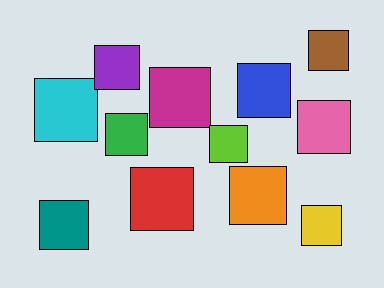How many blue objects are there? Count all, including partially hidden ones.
There is 1 blue object.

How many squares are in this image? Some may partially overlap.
There are 12 squares.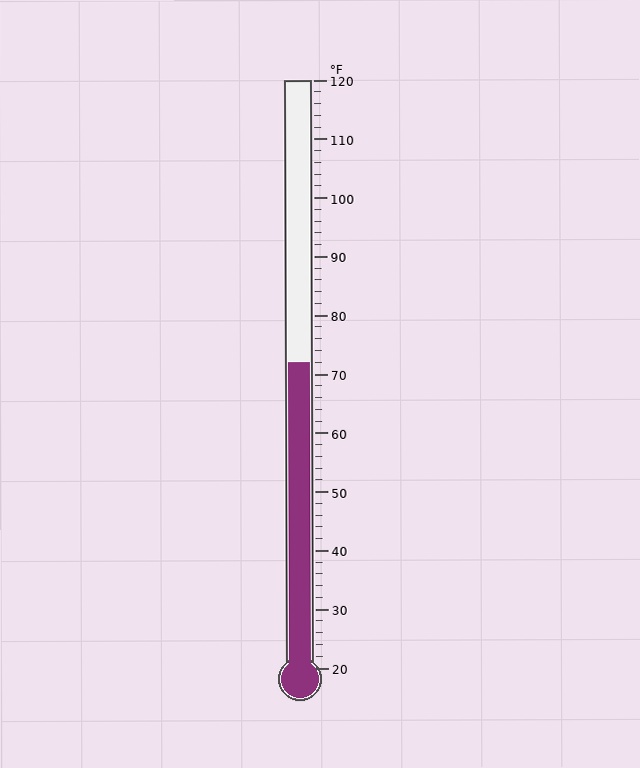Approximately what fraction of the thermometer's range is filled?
The thermometer is filled to approximately 50% of its range.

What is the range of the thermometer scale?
The thermometer scale ranges from 20°F to 120°F.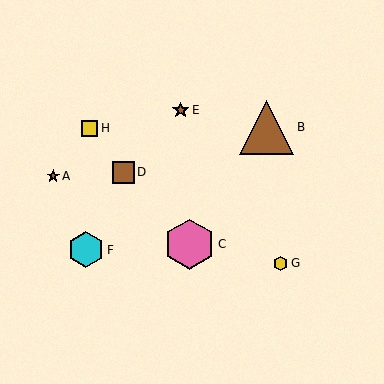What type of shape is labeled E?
Shape E is a brown star.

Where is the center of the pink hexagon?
The center of the pink hexagon is at (189, 244).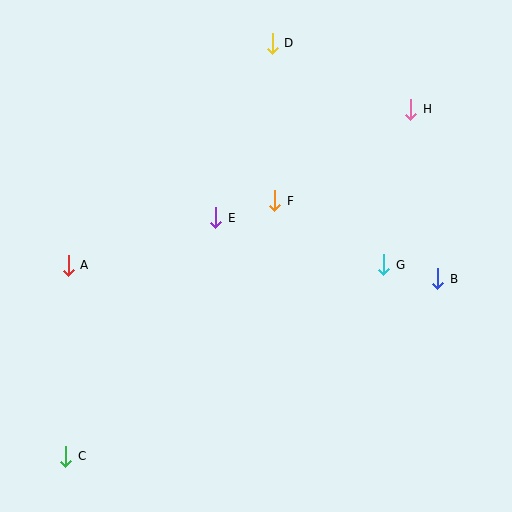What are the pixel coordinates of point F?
Point F is at (275, 201).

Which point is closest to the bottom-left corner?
Point C is closest to the bottom-left corner.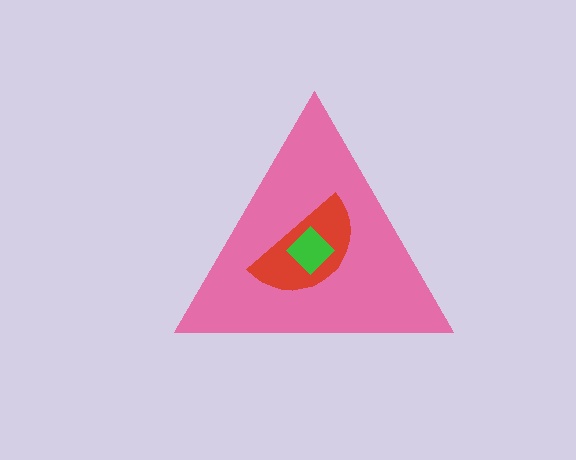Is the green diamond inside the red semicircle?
Yes.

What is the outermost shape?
The pink triangle.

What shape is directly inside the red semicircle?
The green diamond.